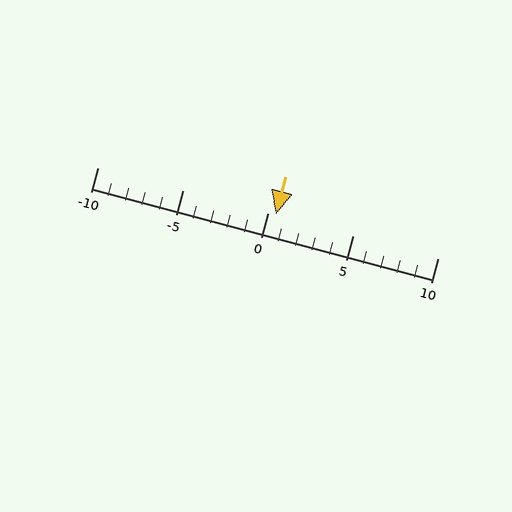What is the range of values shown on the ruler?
The ruler shows values from -10 to 10.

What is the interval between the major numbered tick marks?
The major tick marks are spaced 5 units apart.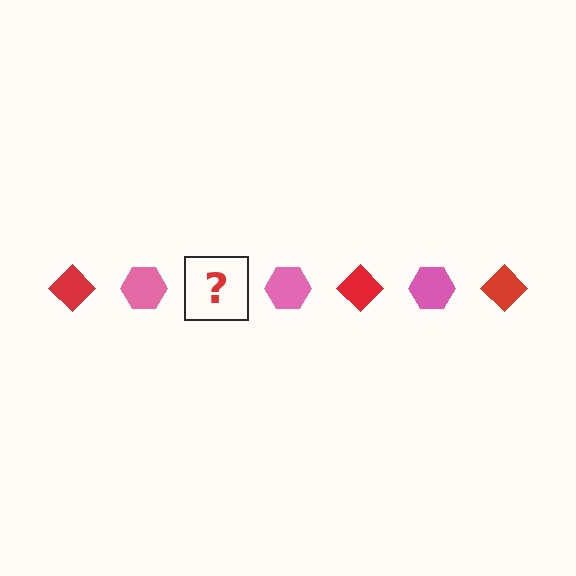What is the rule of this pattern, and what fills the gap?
The rule is that the pattern alternates between red diamond and pink hexagon. The gap should be filled with a red diamond.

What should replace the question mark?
The question mark should be replaced with a red diamond.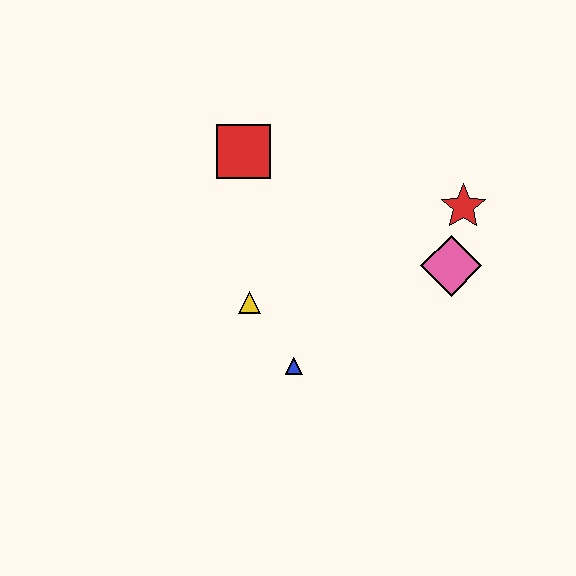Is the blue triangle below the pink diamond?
Yes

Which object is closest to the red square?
The yellow triangle is closest to the red square.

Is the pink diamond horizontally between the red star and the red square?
Yes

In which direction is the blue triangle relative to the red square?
The blue triangle is below the red square.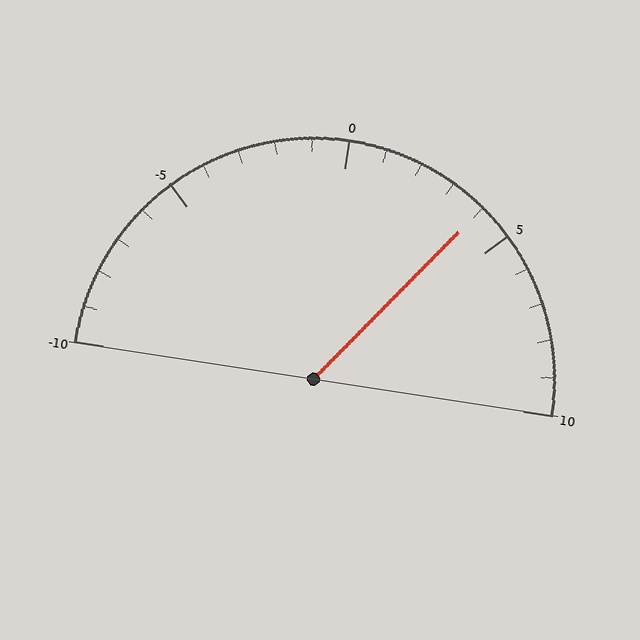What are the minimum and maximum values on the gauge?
The gauge ranges from -10 to 10.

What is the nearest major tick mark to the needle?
The nearest major tick mark is 5.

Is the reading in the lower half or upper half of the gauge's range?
The reading is in the upper half of the range (-10 to 10).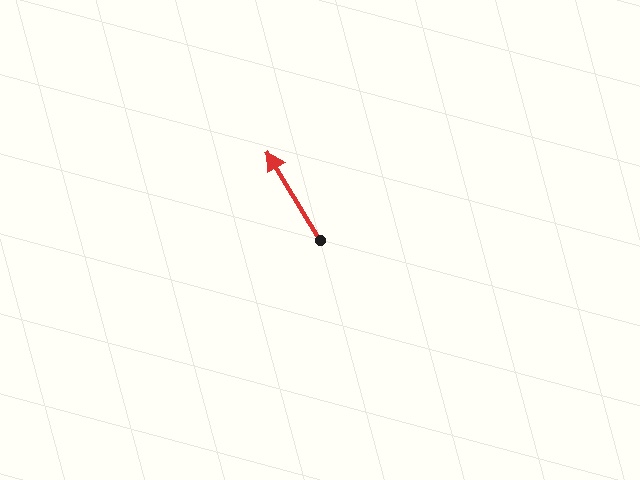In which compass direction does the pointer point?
Northwest.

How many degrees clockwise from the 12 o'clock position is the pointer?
Approximately 329 degrees.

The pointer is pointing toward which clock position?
Roughly 11 o'clock.